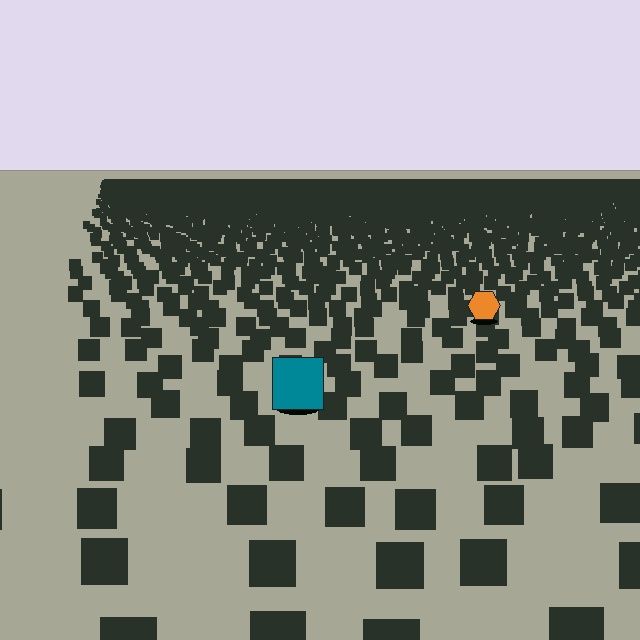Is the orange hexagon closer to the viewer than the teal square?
No. The teal square is closer — you can tell from the texture gradient: the ground texture is coarser near it.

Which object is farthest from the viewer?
The orange hexagon is farthest from the viewer. It appears smaller and the ground texture around it is denser.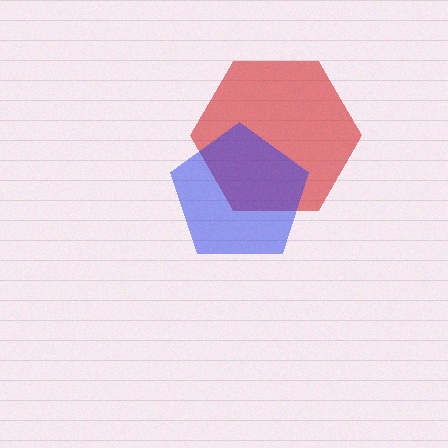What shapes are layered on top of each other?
The layered shapes are: a red hexagon, a blue pentagon.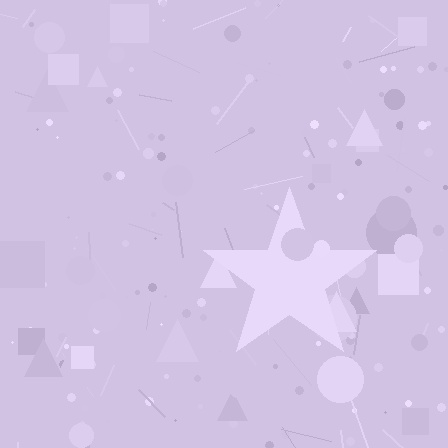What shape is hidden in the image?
A star is hidden in the image.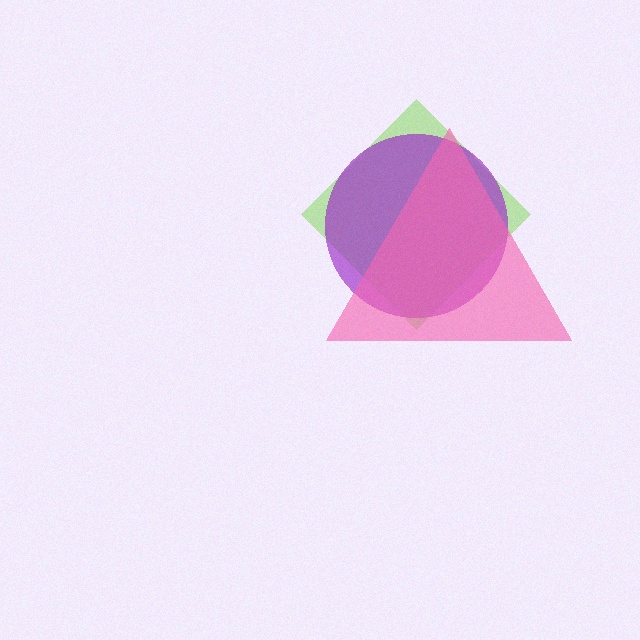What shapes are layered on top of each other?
The layered shapes are: a lime diamond, a purple circle, a pink triangle.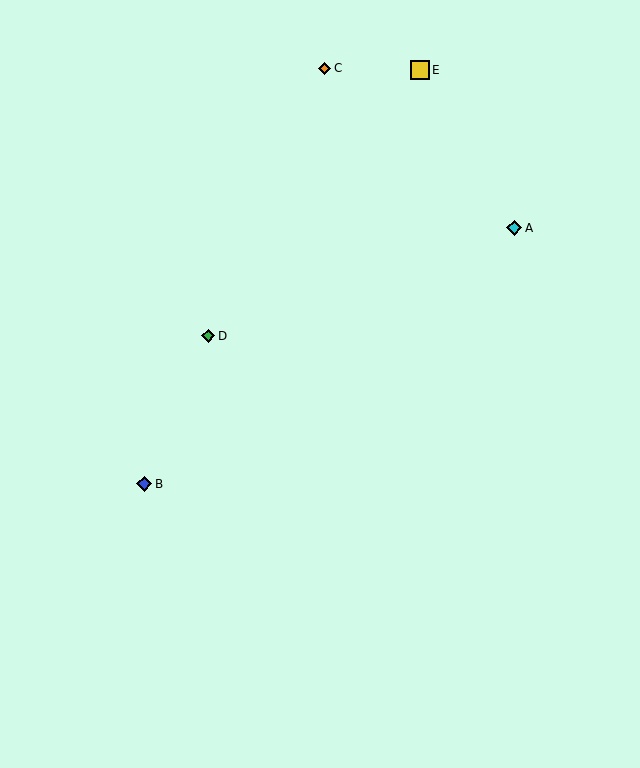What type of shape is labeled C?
Shape C is an orange diamond.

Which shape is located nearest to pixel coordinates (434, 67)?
The yellow square (labeled E) at (420, 70) is nearest to that location.